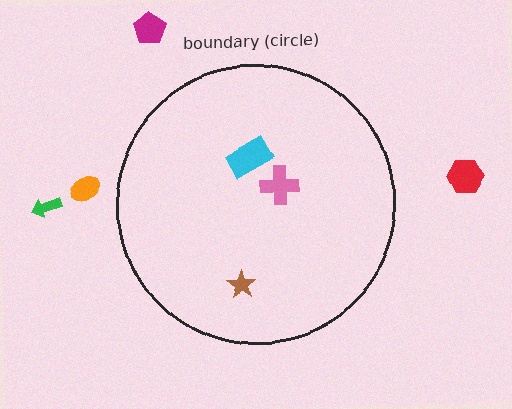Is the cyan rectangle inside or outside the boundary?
Inside.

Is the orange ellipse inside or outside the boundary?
Outside.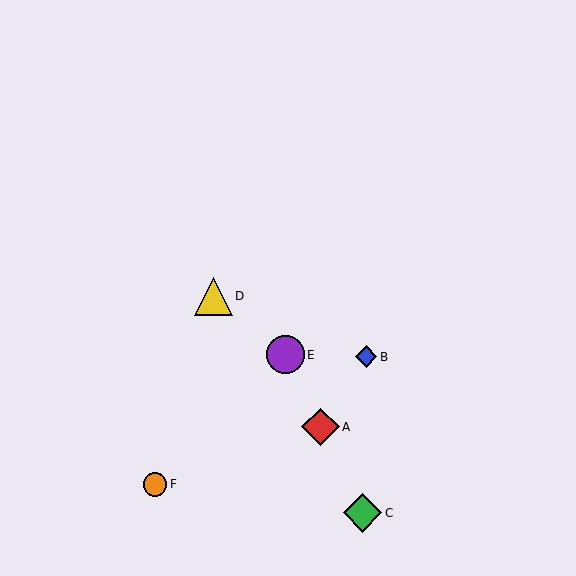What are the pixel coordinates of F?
Object F is at (155, 484).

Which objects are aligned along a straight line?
Objects A, C, E are aligned along a straight line.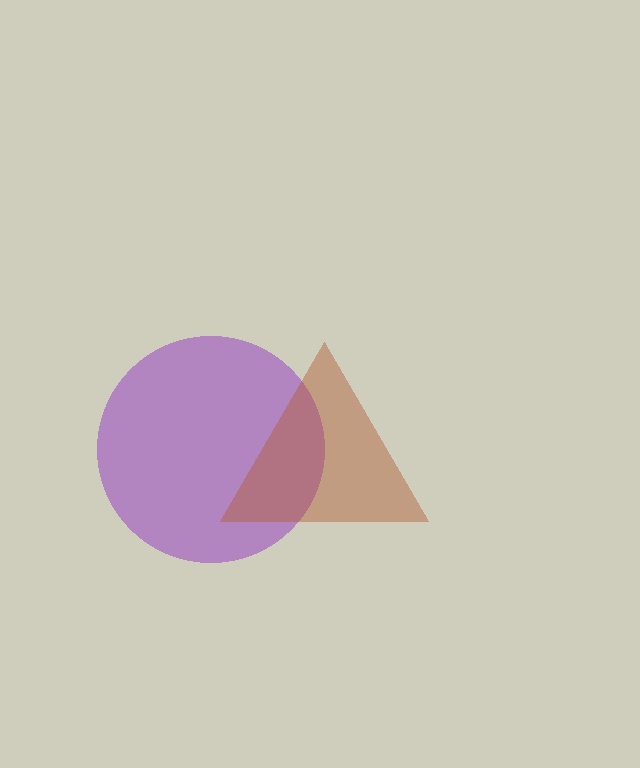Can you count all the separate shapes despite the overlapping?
Yes, there are 2 separate shapes.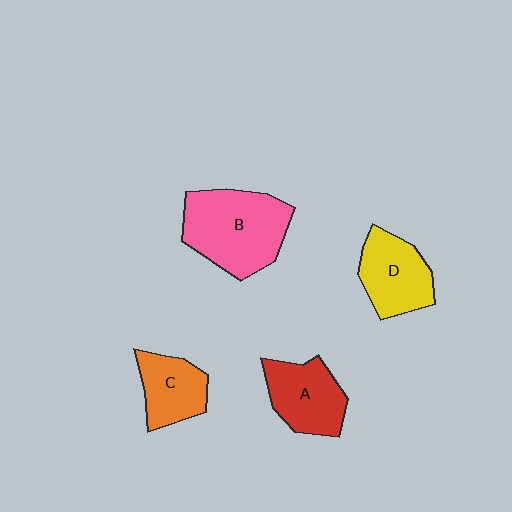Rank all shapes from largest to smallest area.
From largest to smallest: B (pink), D (yellow), A (red), C (orange).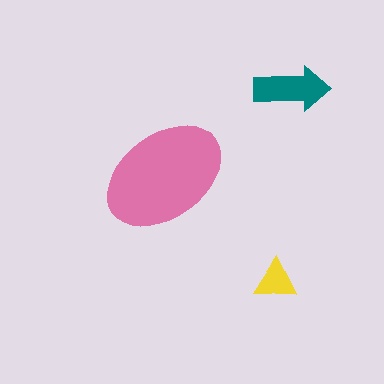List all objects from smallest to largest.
The yellow triangle, the teal arrow, the pink ellipse.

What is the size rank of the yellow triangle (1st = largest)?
3rd.